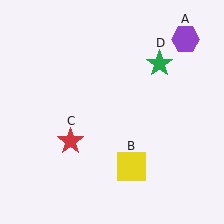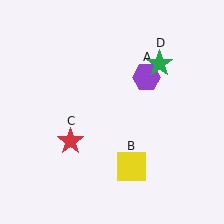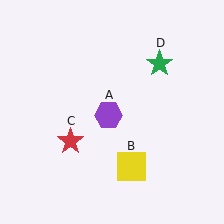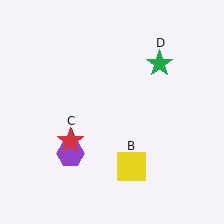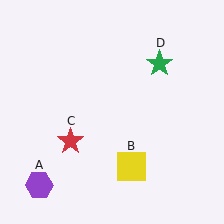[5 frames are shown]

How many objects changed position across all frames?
1 object changed position: purple hexagon (object A).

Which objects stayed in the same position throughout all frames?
Yellow square (object B) and red star (object C) and green star (object D) remained stationary.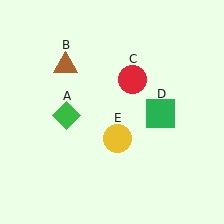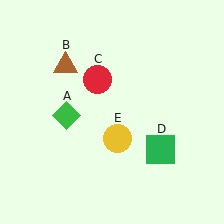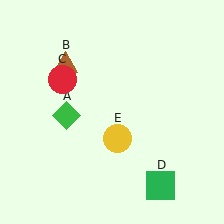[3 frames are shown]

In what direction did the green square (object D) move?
The green square (object D) moved down.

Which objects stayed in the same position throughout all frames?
Green diamond (object A) and brown triangle (object B) and yellow circle (object E) remained stationary.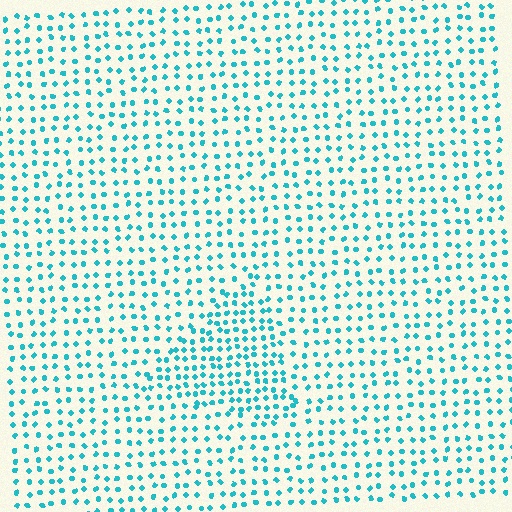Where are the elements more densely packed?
The elements are more densely packed inside the triangle boundary.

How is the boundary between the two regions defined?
The boundary is defined by a change in element density (approximately 1.7x ratio). All elements are the same color, size, and shape.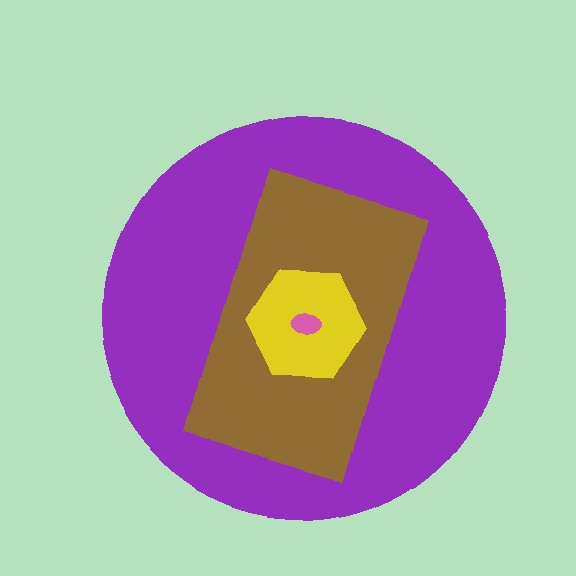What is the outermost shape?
The purple circle.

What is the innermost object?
The pink ellipse.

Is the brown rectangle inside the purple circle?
Yes.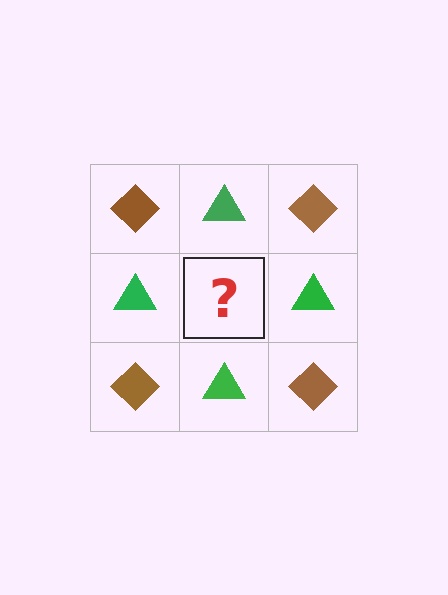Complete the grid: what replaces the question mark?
The question mark should be replaced with a brown diamond.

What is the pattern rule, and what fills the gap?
The rule is that it alternates brown diamond and green triangle in a checkerboard pattern. The gap should be filled with a brown diamond.